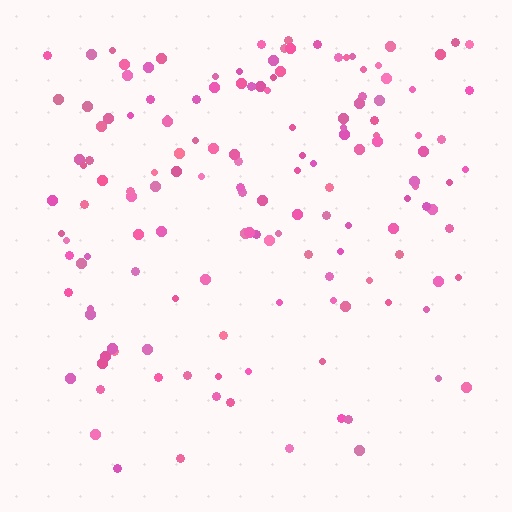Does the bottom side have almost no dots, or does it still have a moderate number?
Still a moderate number, just noticeably fewer than the top.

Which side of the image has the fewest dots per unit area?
The bottom.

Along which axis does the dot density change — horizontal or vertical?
Vertical.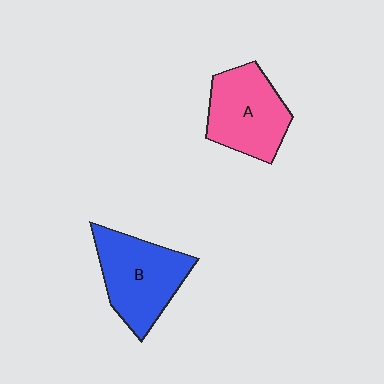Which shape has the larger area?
Shape B (blue).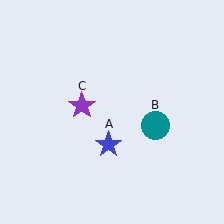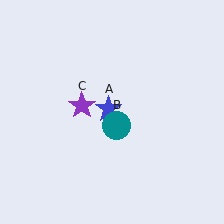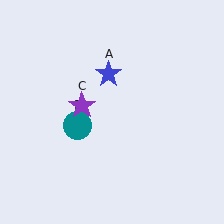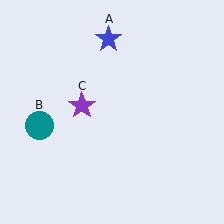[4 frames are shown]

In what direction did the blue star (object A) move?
The blue star (object A) moved up.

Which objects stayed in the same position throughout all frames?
Purple star (object C) remained stationary.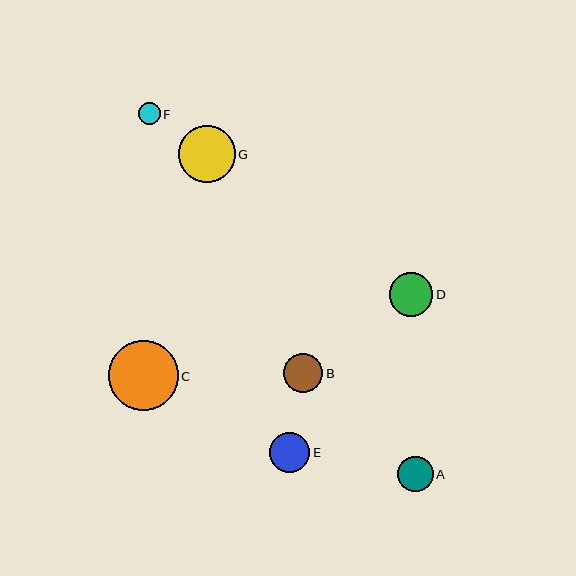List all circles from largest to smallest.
From largest to smallest: C, G, D, E, B, A, F.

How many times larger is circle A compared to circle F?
Circle A is approximately 1.6 times the size of circle F.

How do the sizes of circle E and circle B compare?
Circle E and circle B are approximately the same size.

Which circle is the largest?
Circle C is the largest with a size of approximately 70 pixels.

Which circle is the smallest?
Circle F is the smallest with a size of approximately 22 pixels.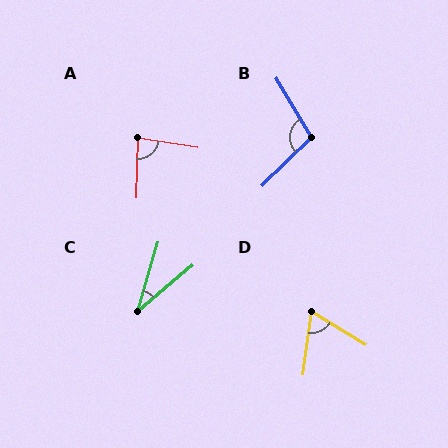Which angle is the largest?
B, at approximately 103 degrees.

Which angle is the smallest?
C, at approximately 33 degrees.